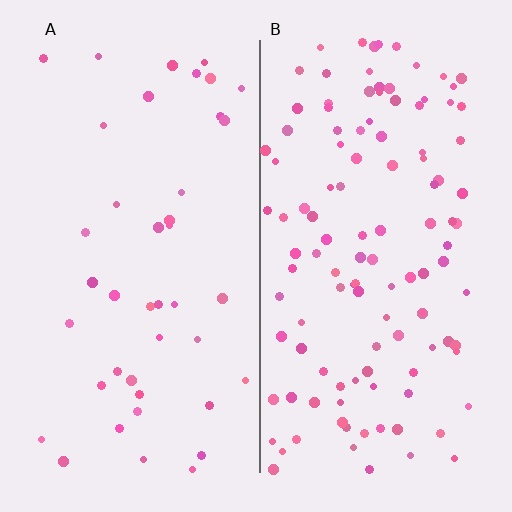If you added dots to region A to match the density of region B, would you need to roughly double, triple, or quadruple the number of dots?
Approximately triple.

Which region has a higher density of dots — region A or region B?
B (the right).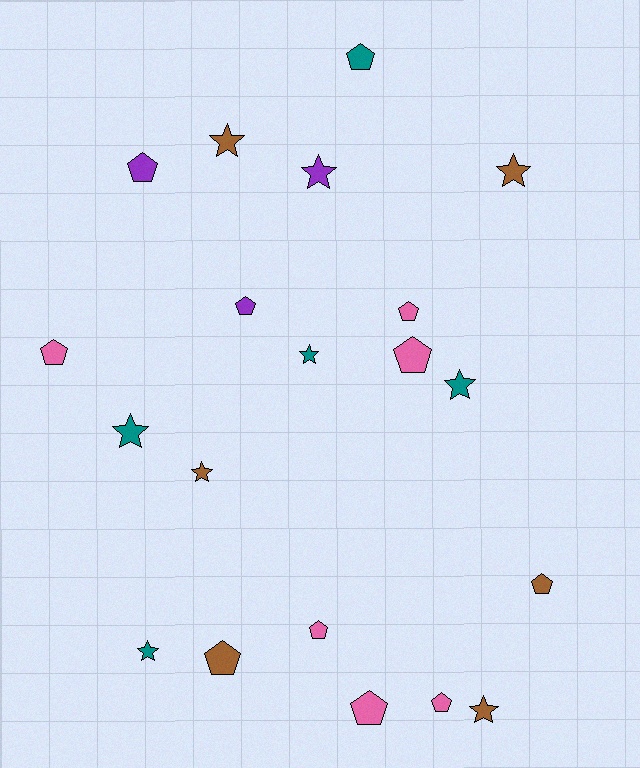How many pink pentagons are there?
There are 6 pink pentagons.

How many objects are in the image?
There are 20 objects.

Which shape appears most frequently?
Pentagon, with 11 objects.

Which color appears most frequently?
Brown, with 6 objects.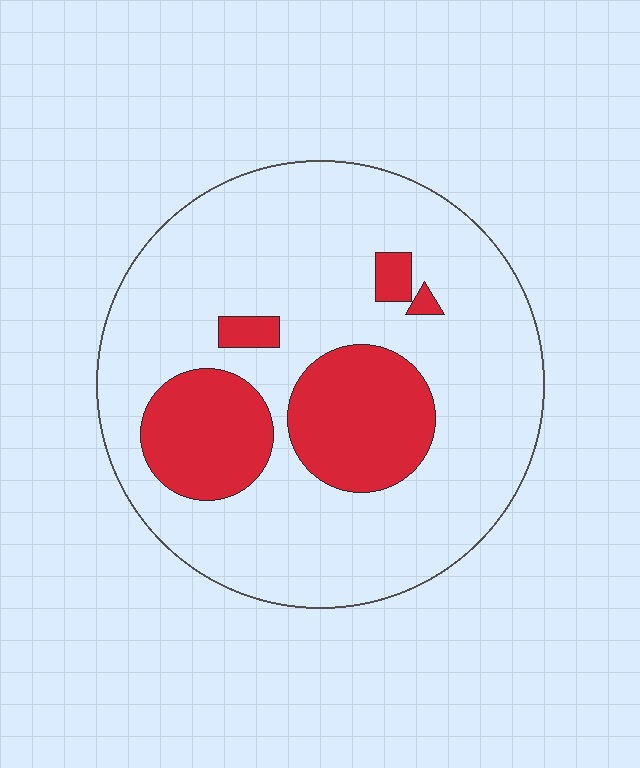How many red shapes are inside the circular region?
5.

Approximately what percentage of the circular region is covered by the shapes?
Approximately 25%.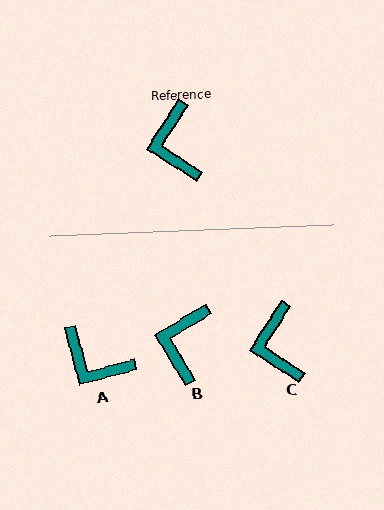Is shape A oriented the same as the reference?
No, it is off by about 48 degrees.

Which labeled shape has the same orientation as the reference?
C.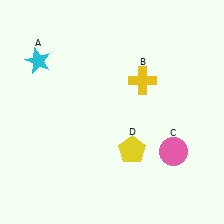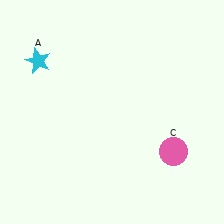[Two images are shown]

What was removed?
The yellow pentagon (D), the yellow cross (B) were removed in Image 2.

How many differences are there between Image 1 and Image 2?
There are 2 differences between the two images.